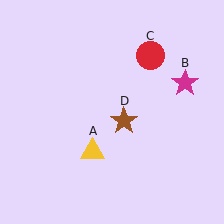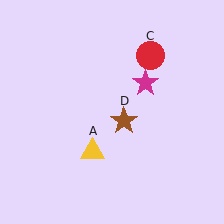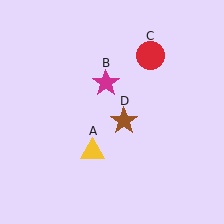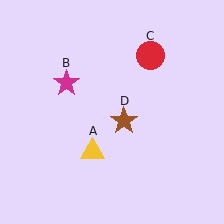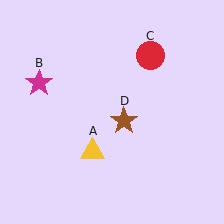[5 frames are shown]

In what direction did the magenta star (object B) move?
The magenta star (object B) moved left.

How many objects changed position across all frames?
1 object changed position: magenta star (object B).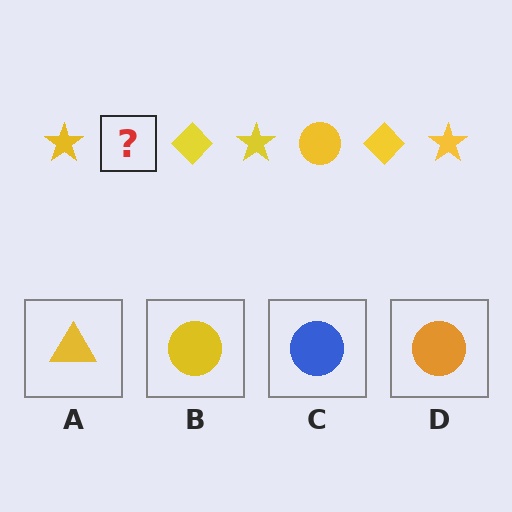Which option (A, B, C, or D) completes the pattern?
B.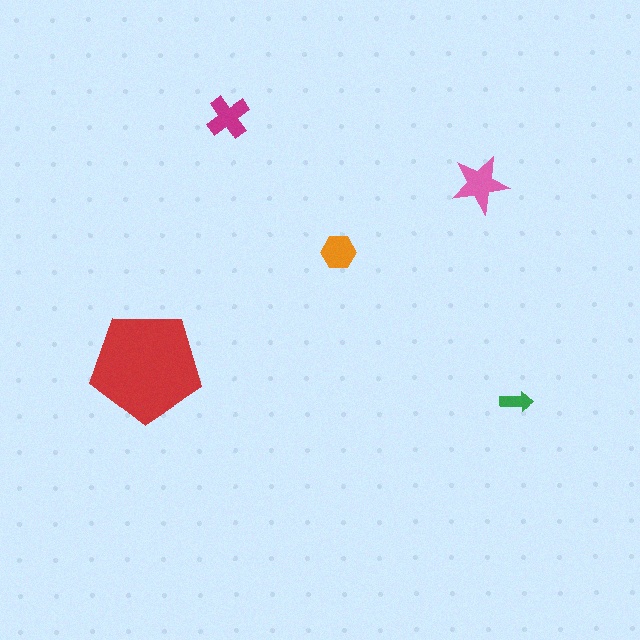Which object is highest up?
The magenta cross is topmost.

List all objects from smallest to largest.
The green arrow, the orange hexagon, the magenta cross, the pink star, the red pentagon.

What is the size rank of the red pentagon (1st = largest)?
1st.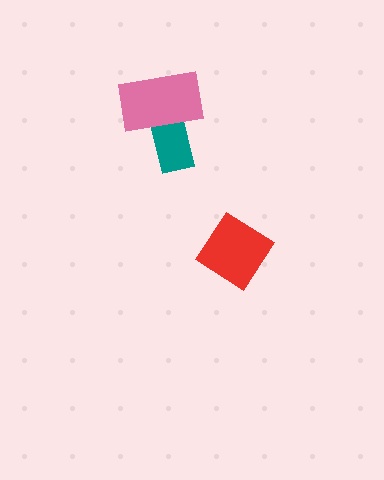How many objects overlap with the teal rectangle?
1 object overlaps with the teal rectangle.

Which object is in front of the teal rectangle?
The pink rectangle is in front of the teal rectangle.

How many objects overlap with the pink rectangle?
1 object overlaps with the pink rectangle.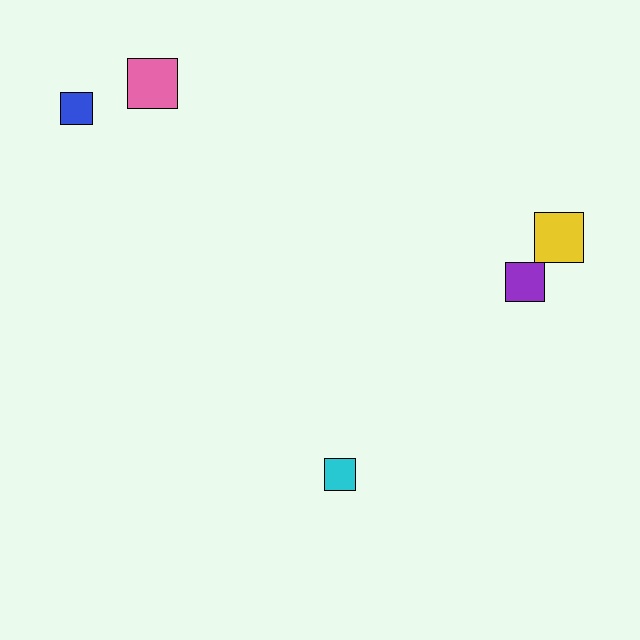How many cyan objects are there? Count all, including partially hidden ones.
There is 1 cyan object.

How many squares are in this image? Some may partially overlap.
There are 5 squares.